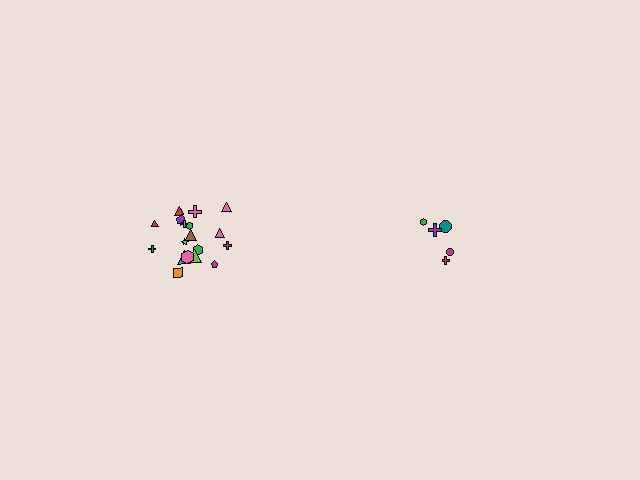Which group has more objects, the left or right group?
The left group.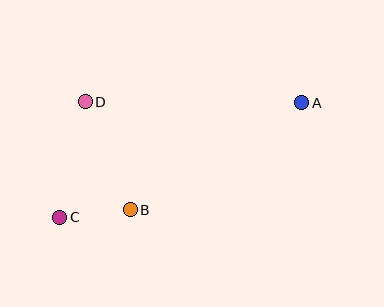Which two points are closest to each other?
Points B and C are closest to each other.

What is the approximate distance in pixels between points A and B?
The distance between A and B is approximately 202 pixels.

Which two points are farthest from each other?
Points A and C are farthest from each other.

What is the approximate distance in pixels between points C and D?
The distance between C and D is approximately 118 pixels.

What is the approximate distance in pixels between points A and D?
The distance between A and D is approximately 216 pixels.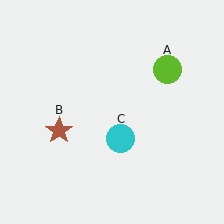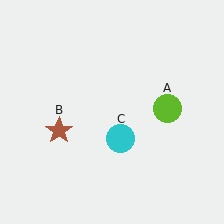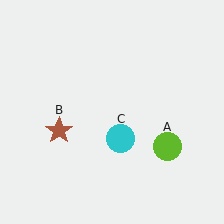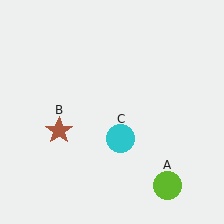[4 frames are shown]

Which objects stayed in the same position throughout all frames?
Brown star (object B) and cyan circle (object C) remained stationary.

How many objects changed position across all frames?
1 object changed position: lime circle (object A).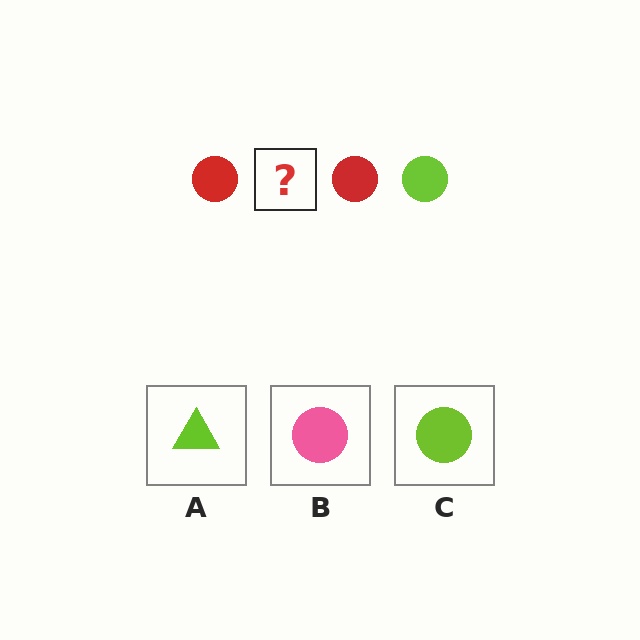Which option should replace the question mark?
Option C.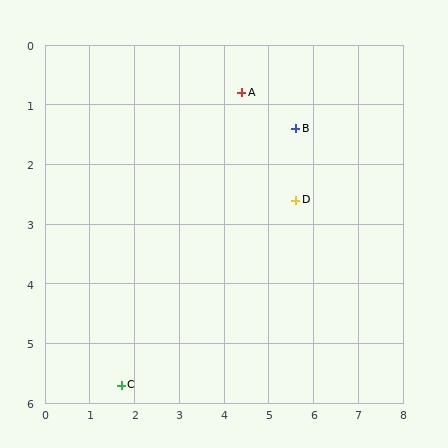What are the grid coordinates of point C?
Point C is at approximately (1.7, 5.7).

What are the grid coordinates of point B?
Point B is at approximately (5.6, 1.4).